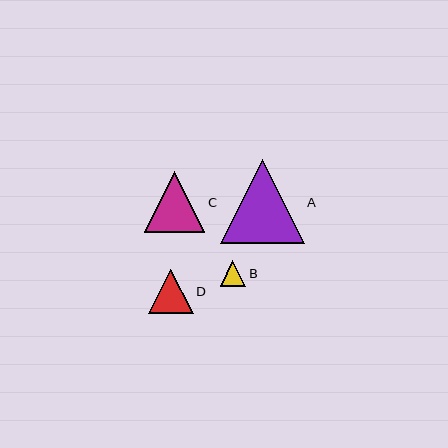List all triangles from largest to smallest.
From largest to smallest: A, C, D, B.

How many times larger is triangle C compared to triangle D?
Triangle C is approximately 1.4 times the size of triangle D.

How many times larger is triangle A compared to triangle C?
Triangle A is approximately 1.4 times the size of triangle C.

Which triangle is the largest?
Triangle A is the largest with a size of approximately 84 pixels.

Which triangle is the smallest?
Triangle B is the smallest with a size of approximately 26 pixels.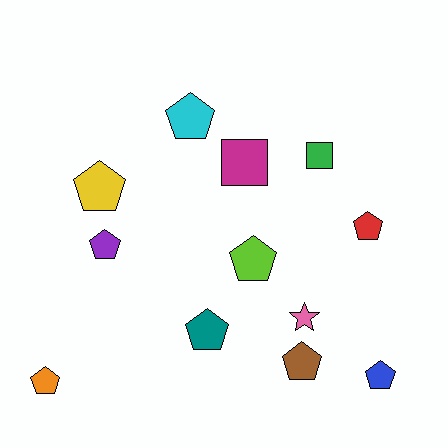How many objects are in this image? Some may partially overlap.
There are 12 objects.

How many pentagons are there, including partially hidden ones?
There are 9 pentagons.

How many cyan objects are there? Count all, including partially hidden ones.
There is 1 cyan object.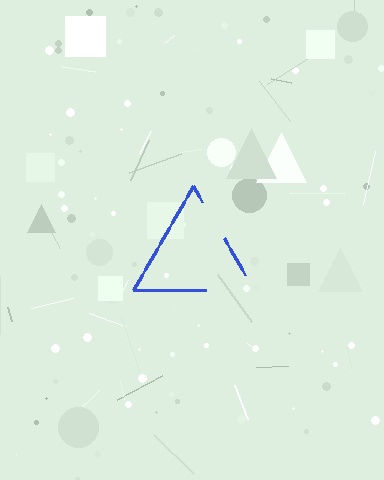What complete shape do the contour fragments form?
The contour fragments form a triangle.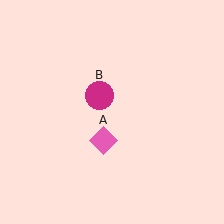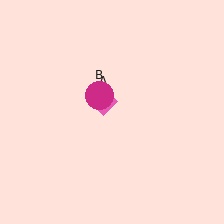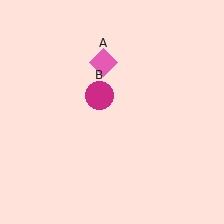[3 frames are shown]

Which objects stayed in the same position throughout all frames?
Magenta circle (object B) remained stationary.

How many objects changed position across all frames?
1 object changed position: pink diamond (object A).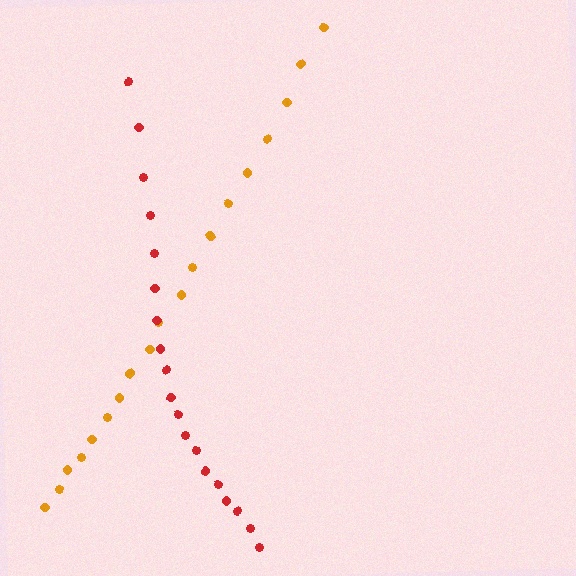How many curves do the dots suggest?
There are 2 distinct paths.